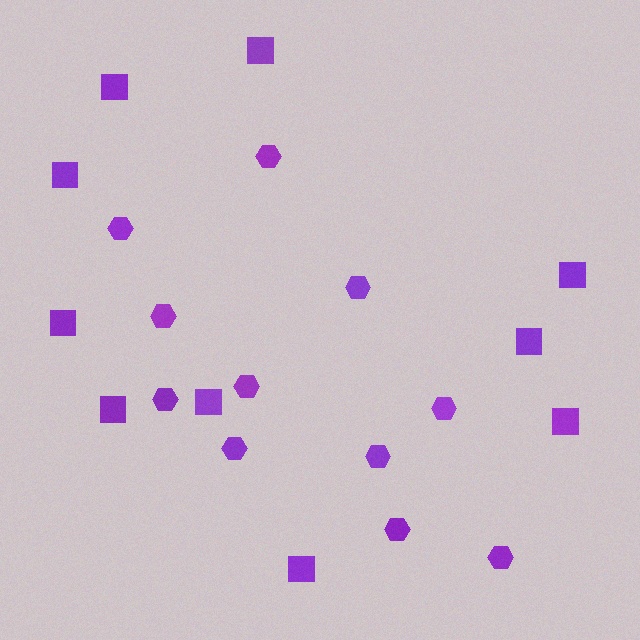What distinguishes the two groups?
There are 2 groups: one group of squares (10) and one group of hexagons (11).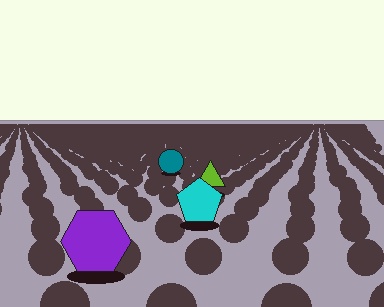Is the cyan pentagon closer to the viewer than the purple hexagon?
No. The purple hexagon is closer — you can tell from the texture gradient: the ground texture is coarser near it.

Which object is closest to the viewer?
The purple hexagon is closest. The texture marks near it are larger and more spread out.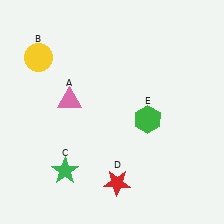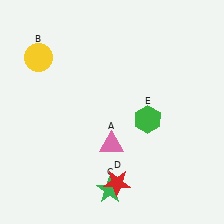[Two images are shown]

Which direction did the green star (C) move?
The green star (C) moved right.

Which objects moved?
The objects that moved are: the pink triangle (A), the green star (C).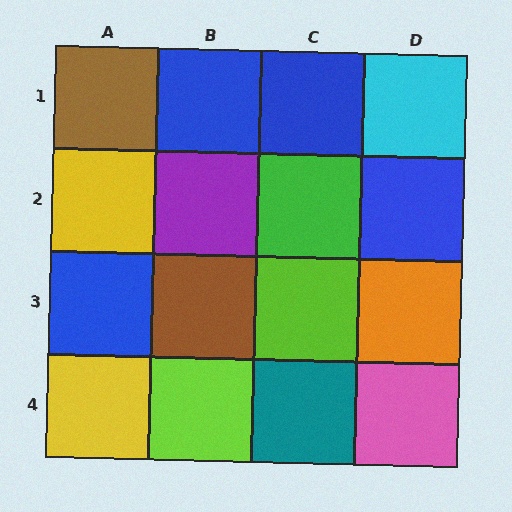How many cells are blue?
4 cells are blue.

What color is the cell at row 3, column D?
Orange.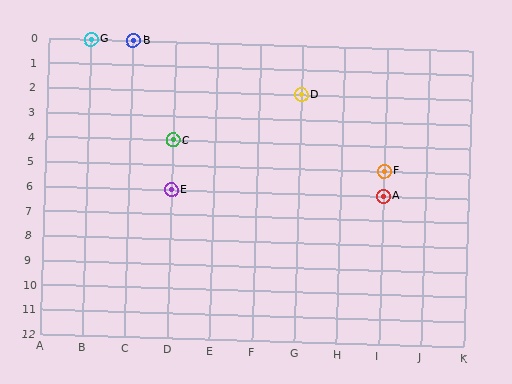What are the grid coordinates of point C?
Point C is at grid coordinates (D, 4).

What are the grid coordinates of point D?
Point D is at grid coordinates (G, 2).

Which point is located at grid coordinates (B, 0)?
Point G is at (B, 0).